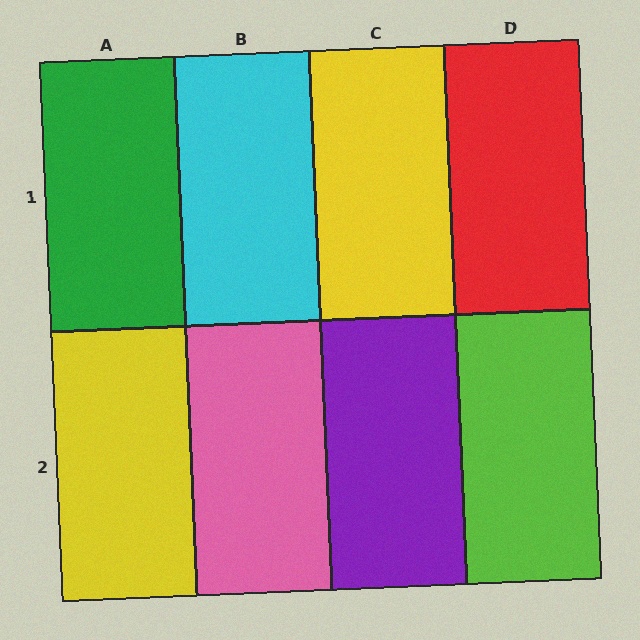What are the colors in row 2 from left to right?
Yellow, pink, purple, lime.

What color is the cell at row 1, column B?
Cyan.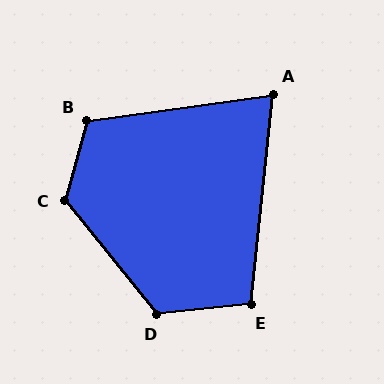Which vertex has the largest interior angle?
C, at approximately 126 degrees.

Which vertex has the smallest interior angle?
A, at approximately 76 degrees.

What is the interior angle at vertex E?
Approximately 102 degrees (obtuse).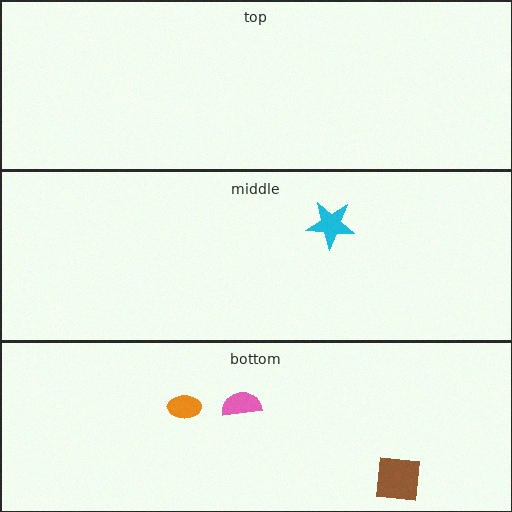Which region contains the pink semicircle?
The bottom region.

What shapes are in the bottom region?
The brown square, the orange ellipse, the pink semicircle.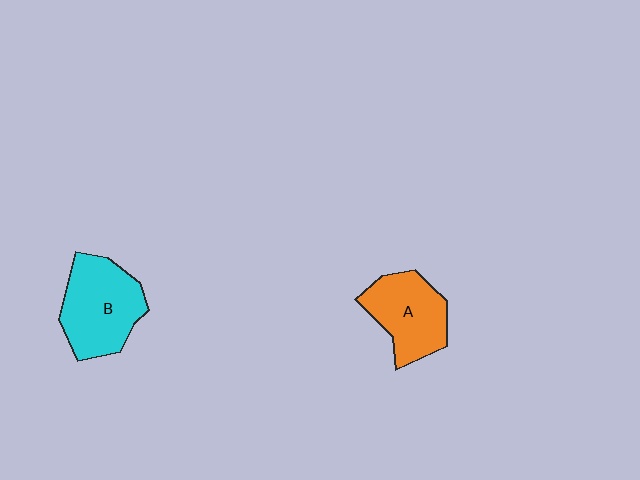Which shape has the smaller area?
Shape A (orange).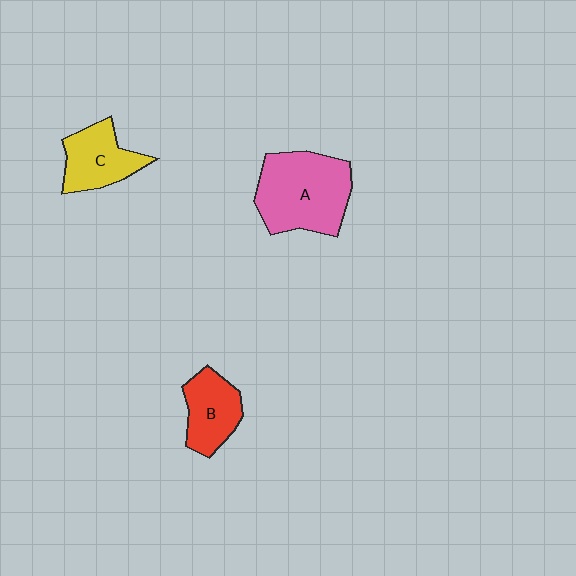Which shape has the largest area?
Shape A (pink).